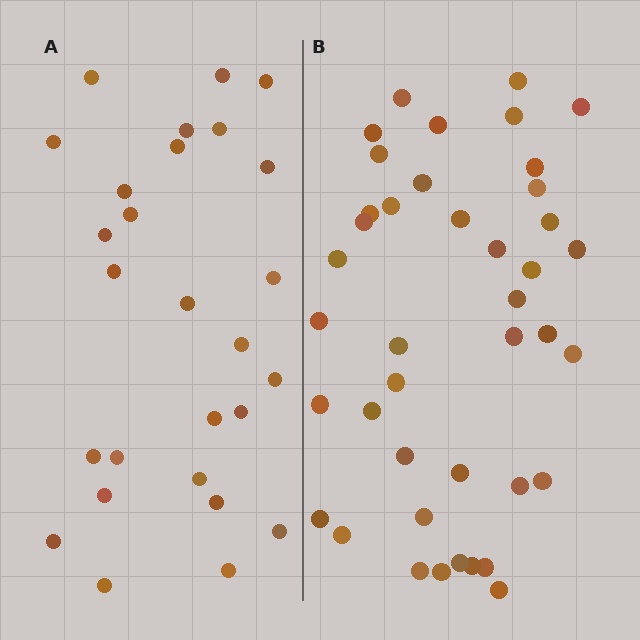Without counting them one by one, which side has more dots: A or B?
Region B (the right region) has more dots.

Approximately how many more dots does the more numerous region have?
Region B has approximately 15 more dots than region A.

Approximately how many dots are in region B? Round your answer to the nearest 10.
About 40 dots. (The exact count is 41, which rounds to 40.)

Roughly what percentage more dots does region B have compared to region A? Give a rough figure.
About 50% more.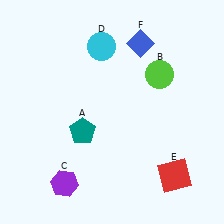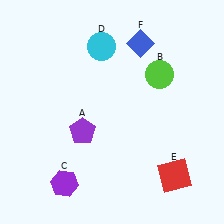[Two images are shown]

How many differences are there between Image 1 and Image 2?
There is 1 difference between the two images.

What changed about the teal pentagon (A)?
In Image 1, A is teal. In Image 2, it changed to purple.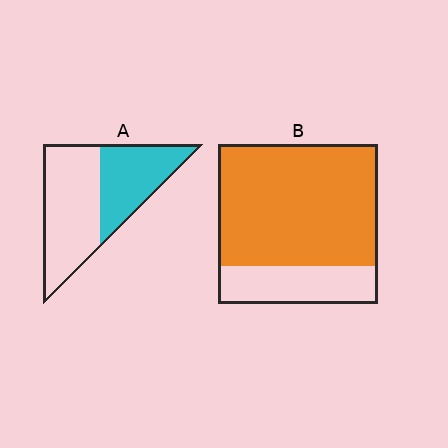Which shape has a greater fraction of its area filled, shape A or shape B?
Shape B.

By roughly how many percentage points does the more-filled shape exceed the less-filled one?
By roughly 35 percentage points (B over A).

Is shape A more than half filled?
No.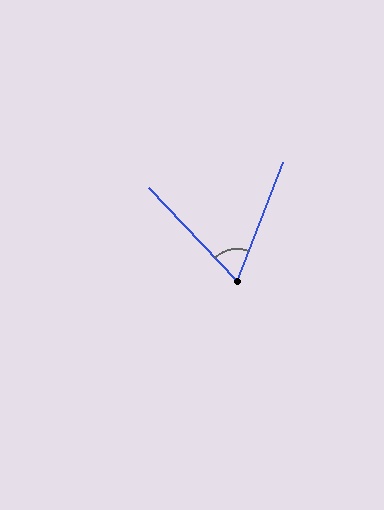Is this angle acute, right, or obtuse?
It is acute.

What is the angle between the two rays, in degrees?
Approximately 65 degrees.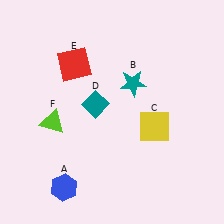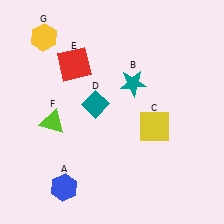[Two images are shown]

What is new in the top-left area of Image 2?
A yellow hexagon (G) was added in the top-left area of Image 2.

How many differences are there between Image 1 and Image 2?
There is 1 difference between the two images.